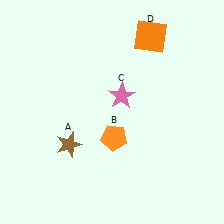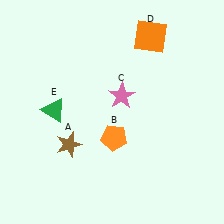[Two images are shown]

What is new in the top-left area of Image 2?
A green triangle (E) was added in the top-left area of Image 2.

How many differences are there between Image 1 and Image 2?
There is 1 difference between the two images.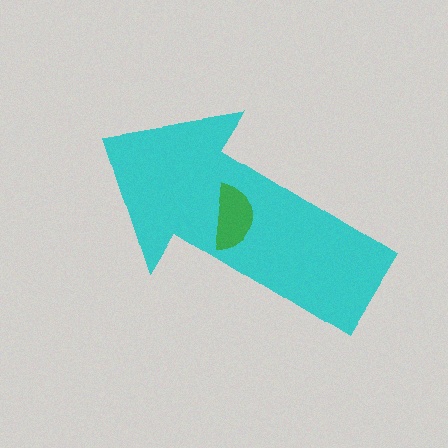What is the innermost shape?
The green semicircle.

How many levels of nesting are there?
2.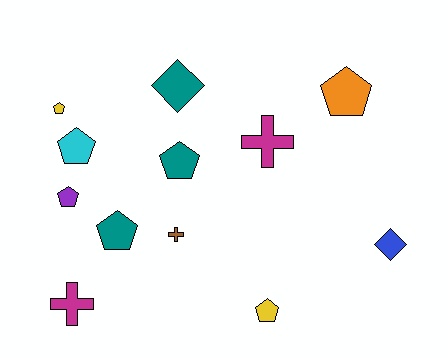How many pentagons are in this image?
There are 7 pentagons.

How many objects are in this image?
There are 12 objects.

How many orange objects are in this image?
There is 1 orange object.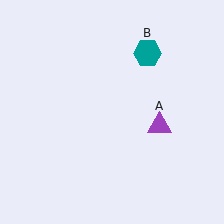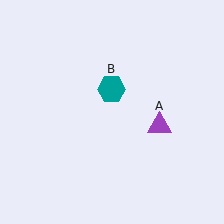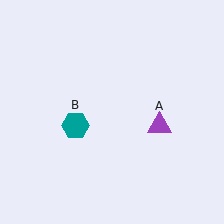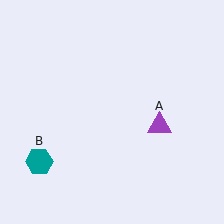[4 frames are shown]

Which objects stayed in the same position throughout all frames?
Purple triangle (object A) remained stationary.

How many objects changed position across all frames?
1 object changed position: teal hexagon (object B).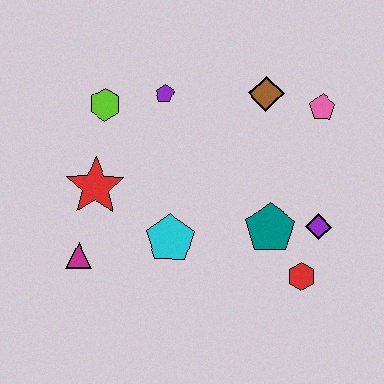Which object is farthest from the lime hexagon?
The red hexagon is farthest from the lime hexagon.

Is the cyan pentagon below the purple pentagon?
Yes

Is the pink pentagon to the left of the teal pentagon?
No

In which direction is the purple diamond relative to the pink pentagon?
The purple diamond is below the pink pentagon.